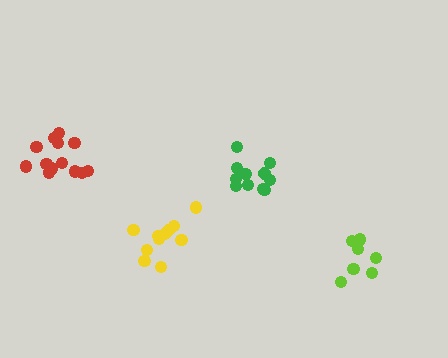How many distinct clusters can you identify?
There are 4 distinct clusters.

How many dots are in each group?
Group 1: 7 dots, Group 2: 11 dots, Group 3: 11 dots, Group 4: 13 dots (42 total).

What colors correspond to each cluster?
The clusters are colored: lime, yellow, green, red.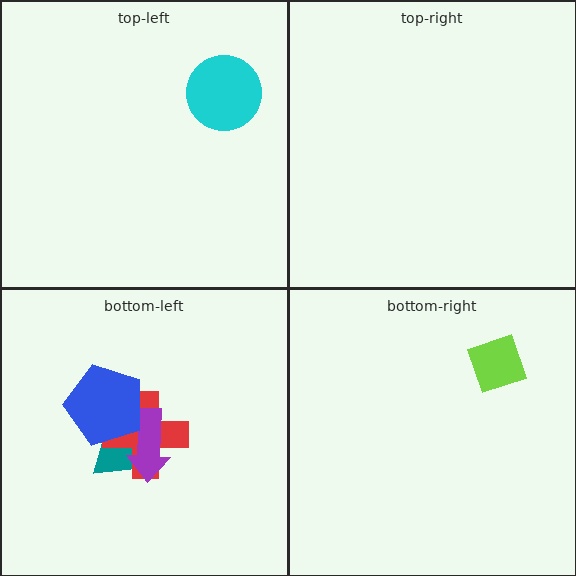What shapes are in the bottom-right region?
The lime diamond.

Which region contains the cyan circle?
The top-left region.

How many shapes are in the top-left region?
1.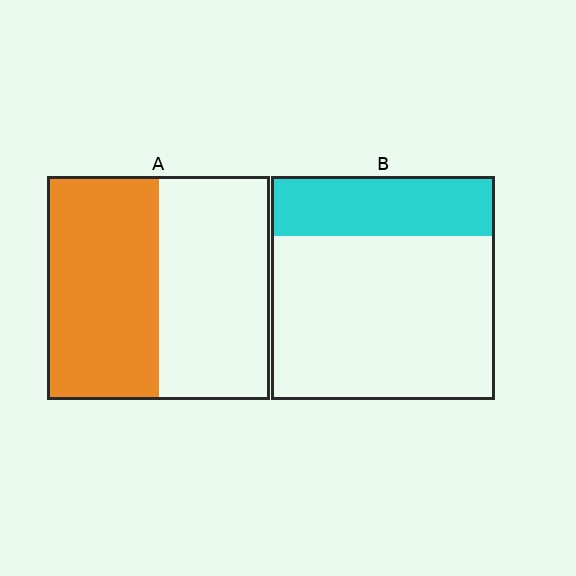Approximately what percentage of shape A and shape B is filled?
A is approximately 50% and B is approximately 25%.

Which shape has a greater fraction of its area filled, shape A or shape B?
Shape A.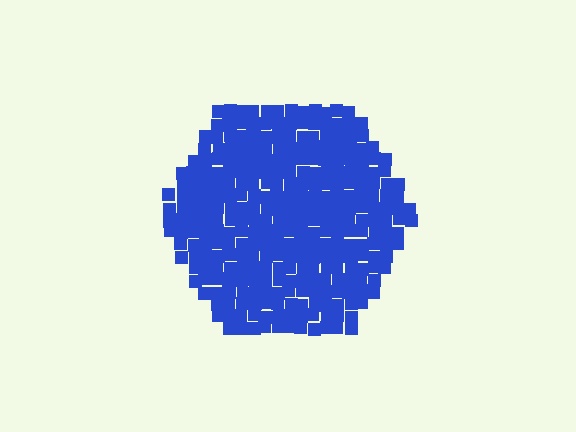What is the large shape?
The large shape is a hexagon.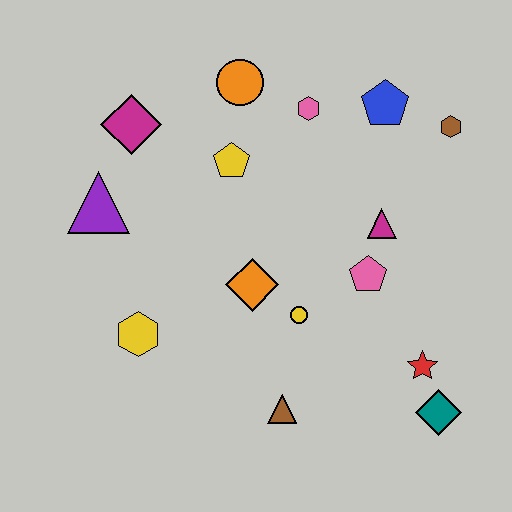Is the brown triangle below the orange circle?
Yes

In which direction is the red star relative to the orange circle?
The red star is below the orange circle.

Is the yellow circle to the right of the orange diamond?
Yes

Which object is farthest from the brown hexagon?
The yellow hexagon is farthest from the brown hexagon.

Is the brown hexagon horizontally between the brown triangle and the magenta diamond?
No